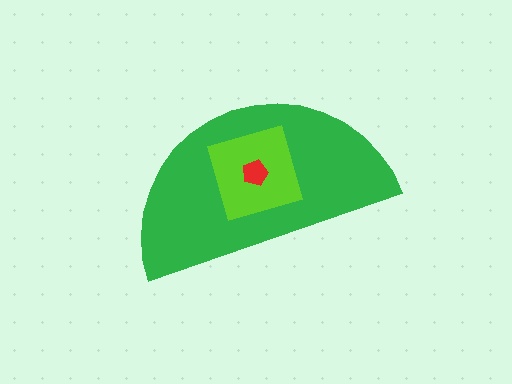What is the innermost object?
The red pentagon.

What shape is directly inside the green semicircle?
The lime diamond.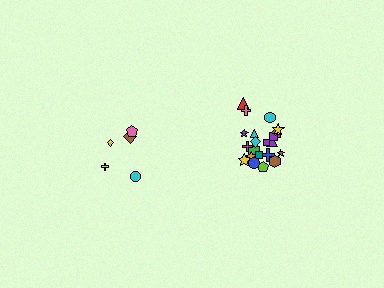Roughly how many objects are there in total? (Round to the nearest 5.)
Roughly 25 objects in total.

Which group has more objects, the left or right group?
The right group.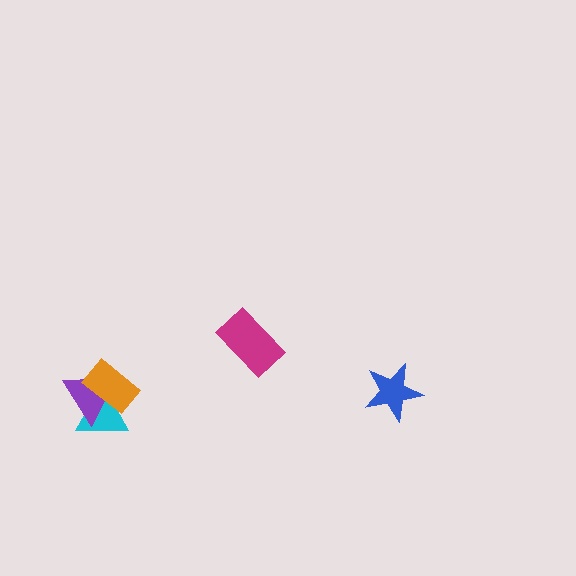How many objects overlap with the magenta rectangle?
0 objects overlap with the magenta rectangle.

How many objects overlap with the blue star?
0 objects overlap with the blue star.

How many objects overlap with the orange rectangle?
2 objects overlap with the orange rectangle.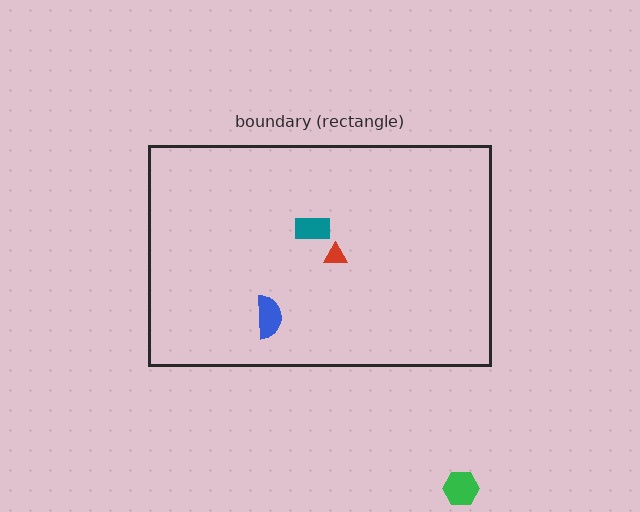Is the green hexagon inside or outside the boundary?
Outside.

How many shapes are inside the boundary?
3 inside, 1 outside.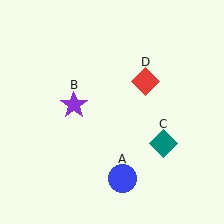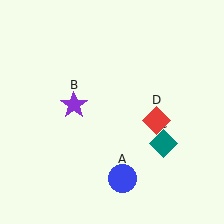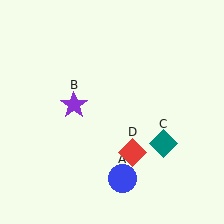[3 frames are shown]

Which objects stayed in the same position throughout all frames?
Blue circle (object A) and purple star (object B) and teal diamond (object C) remained stationary.